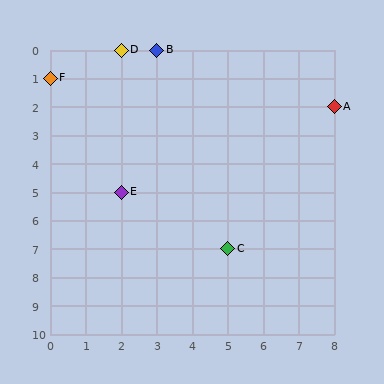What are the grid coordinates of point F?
Point F is at grid coordinates (0, 1).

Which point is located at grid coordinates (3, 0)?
Point B is at (3, 0).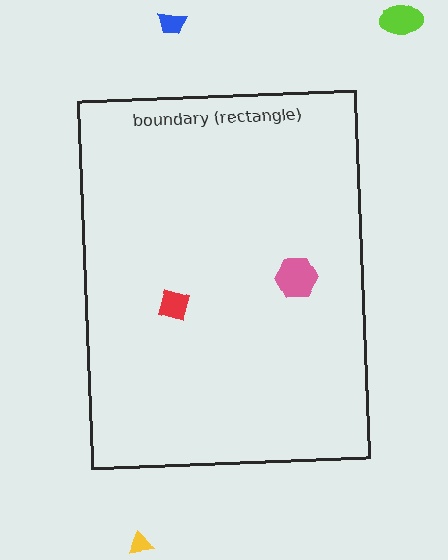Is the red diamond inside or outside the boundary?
Inside.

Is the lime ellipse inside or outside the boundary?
Outside.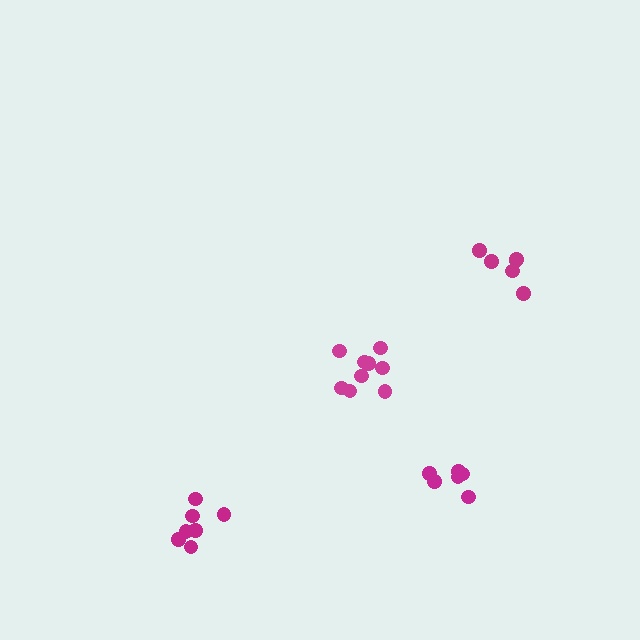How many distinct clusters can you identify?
There are 4 distinct clusters.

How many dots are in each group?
Group 1: 9 dots, Group 2: 6 dots, Group 3: 7 dots, Group 4: 6 dots (28 total).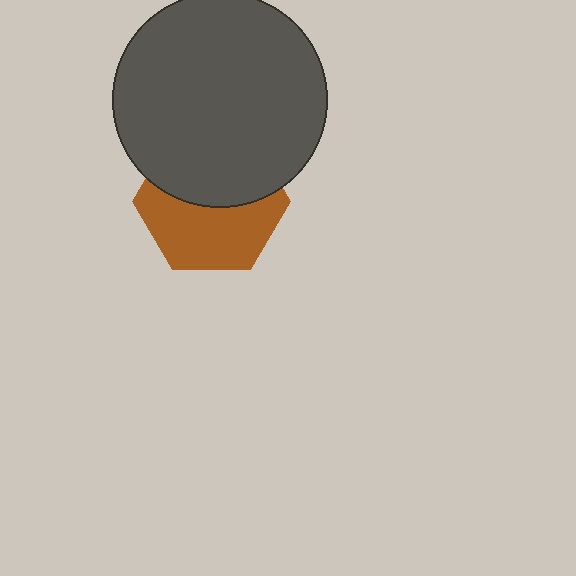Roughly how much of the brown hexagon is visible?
About half of it is visible (roughly 53%).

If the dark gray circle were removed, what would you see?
You would see the complete brown hexagon.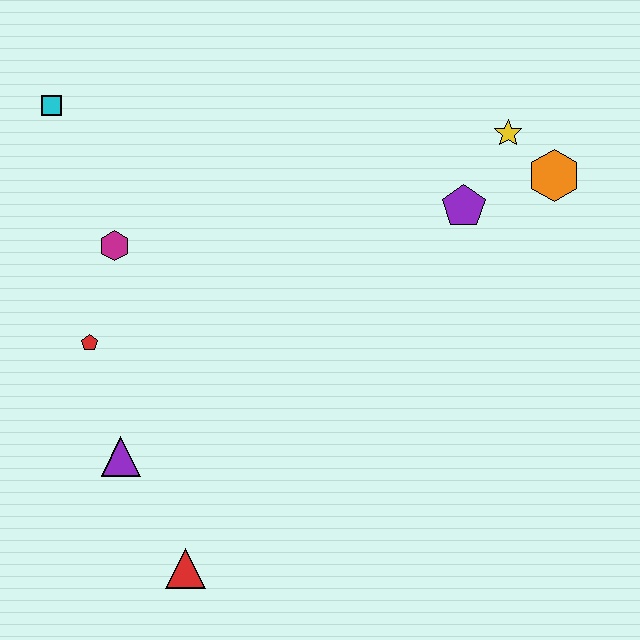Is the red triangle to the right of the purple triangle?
Yes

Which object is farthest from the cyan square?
The orange hexagon is farthest from the cyan square.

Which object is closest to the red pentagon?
The magenta hexagon is closest to the red pentagon.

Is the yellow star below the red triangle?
No